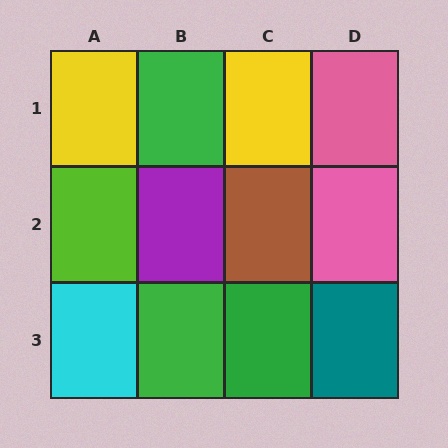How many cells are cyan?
1 cell is cyan.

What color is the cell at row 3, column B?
Green.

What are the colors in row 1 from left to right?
Yellow, green, yellow, pink.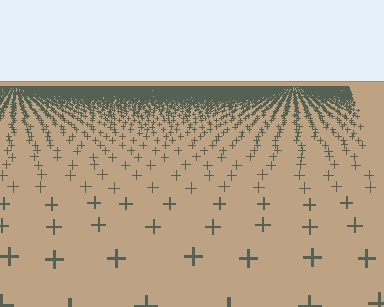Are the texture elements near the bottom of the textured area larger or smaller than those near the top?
Larger. Near the bottom, elements are closer to the viewer and appear at a bigger on-screen size.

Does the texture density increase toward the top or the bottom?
Density increases toward the top.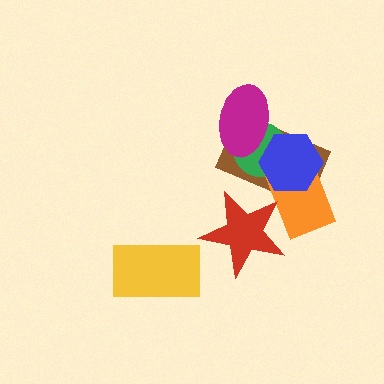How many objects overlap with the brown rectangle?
5 objects overlap with the brown rectangle.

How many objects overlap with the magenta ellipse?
2 objects overlap with the magenta ellipse.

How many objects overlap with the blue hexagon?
3 objects overlap with the blue hexagon.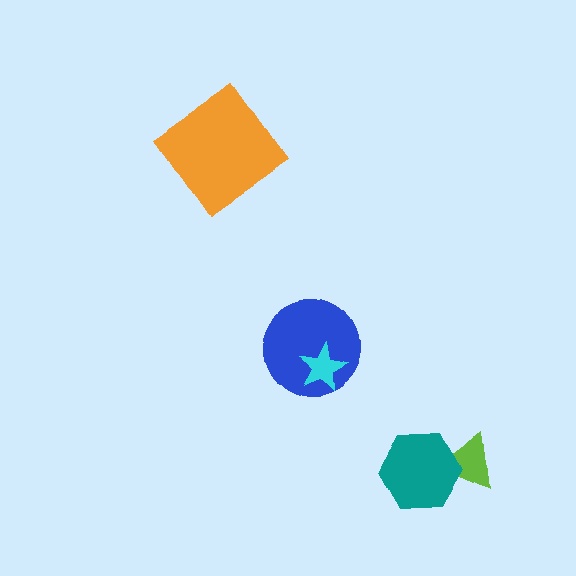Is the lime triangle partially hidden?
Yes, it is partially covered by another shape.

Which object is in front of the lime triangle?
The teal hexagon is in front of the lime triangle.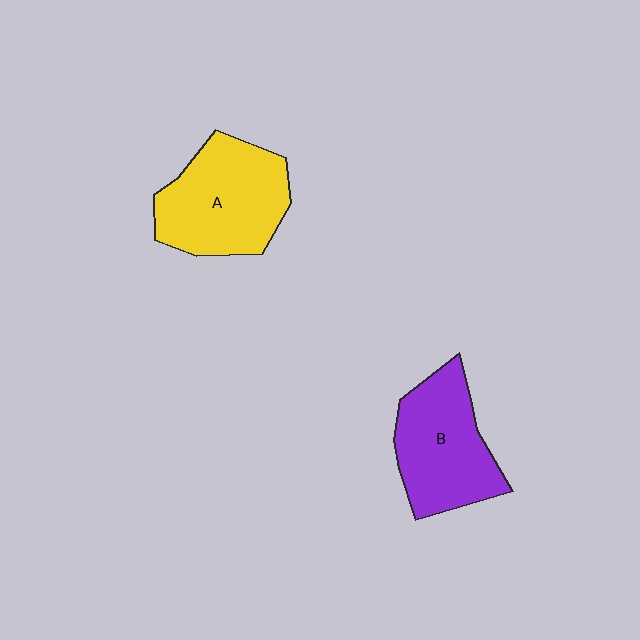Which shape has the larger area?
Shape A (yellow).